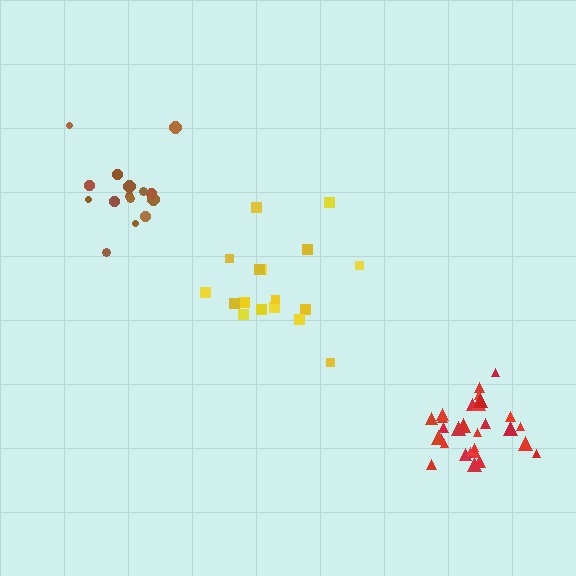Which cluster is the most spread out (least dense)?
Yellow.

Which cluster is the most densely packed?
Red.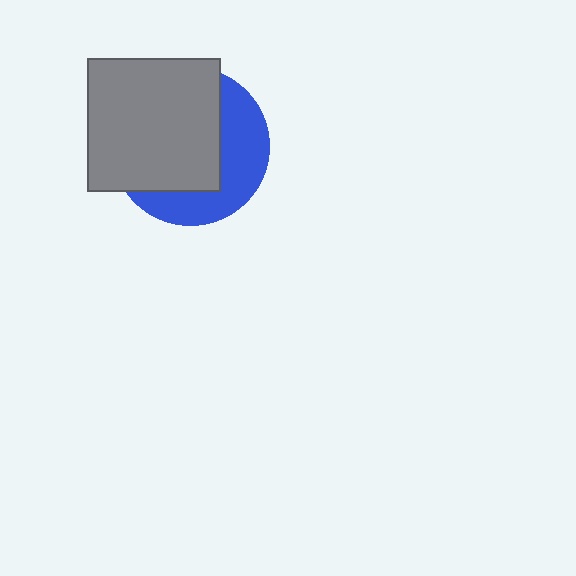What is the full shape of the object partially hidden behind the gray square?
The partially hidden object is a blue circle.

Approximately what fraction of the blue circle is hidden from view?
Roughly 61% of the blue circle is hidden behind the gray square.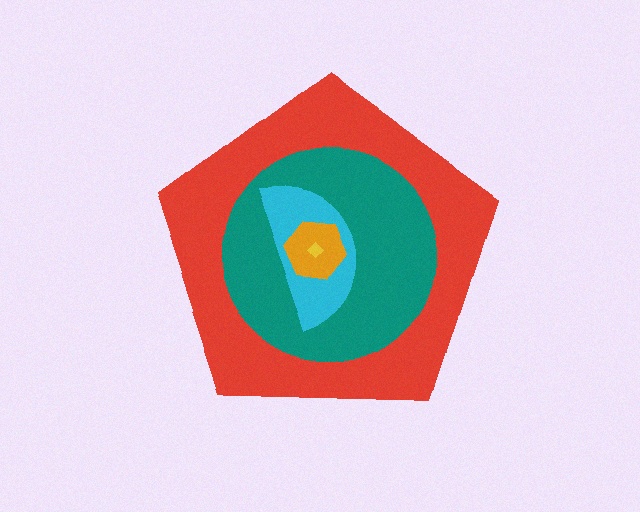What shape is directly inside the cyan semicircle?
The orange hexagon.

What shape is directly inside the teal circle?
The cyan semicircle.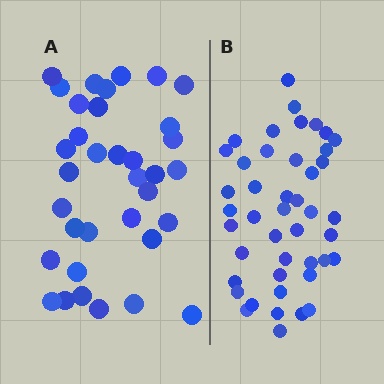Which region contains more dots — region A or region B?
Region B (the right region) has more dots.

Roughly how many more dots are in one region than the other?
Region B has roughly 8 or so more dots than region A.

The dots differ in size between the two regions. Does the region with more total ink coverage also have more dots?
No. Region A has more total ink coverage because its dots are larger, but region B actually contains more individual dots. Total area can be misleading — the number of items is what matters here.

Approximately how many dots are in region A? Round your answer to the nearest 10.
About 40 dots. (The exact count is 35, which rounds to 40.)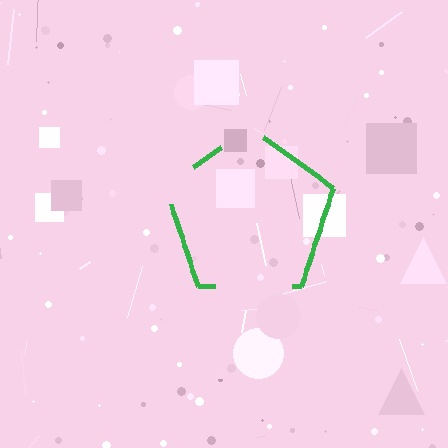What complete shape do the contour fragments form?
The contour fragments form a pentagon.